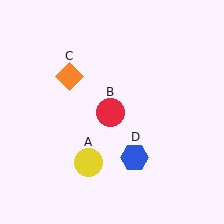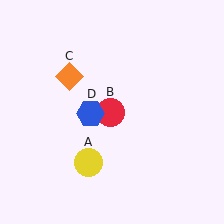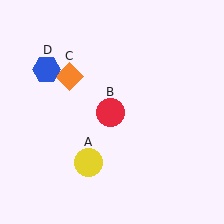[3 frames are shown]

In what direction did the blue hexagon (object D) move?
The blue hexagon (object D) moved up and to the left.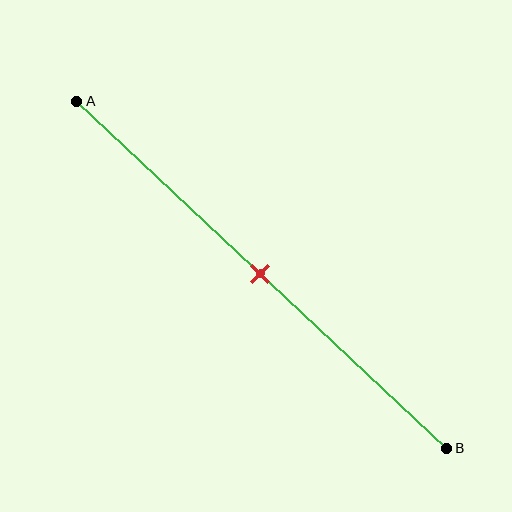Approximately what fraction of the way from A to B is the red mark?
The red mark is approximately 50% of the way from A to B.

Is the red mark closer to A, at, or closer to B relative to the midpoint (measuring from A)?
The red mark is approximately at the midpoint of segment AB.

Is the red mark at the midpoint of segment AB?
Yes, the mark is approximately at the midpoint.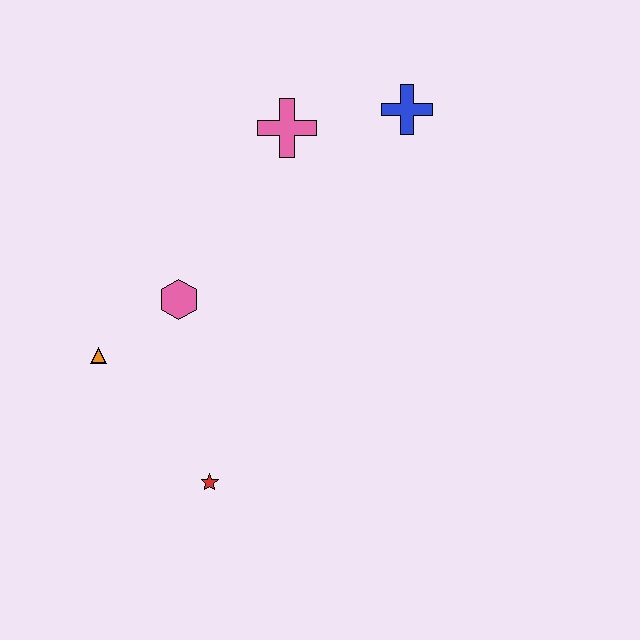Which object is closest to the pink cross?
The blue cross is closest to the pink cross.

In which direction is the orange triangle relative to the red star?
The orange triangle is above the red star.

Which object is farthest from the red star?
The blue cross is farthest from the red star.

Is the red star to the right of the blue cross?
No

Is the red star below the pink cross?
Yes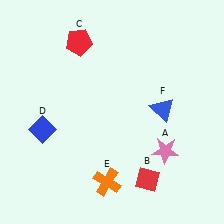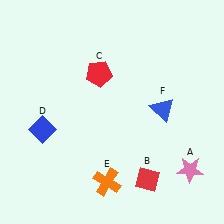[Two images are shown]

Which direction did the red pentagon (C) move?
The red pentagon (C) moved down.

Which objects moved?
The objects that moved are: the pink star (A), the red pentagon (C).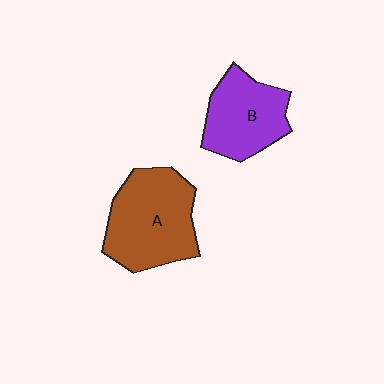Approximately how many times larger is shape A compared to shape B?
Approximately 1.3 times.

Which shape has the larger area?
Shape A (brown).